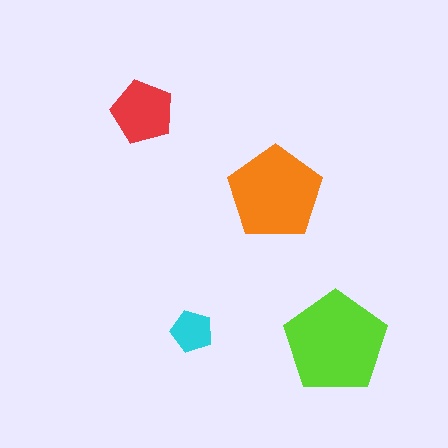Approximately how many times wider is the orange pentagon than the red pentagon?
About 1.5 times wider.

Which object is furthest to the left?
The red pentagon is leftmost.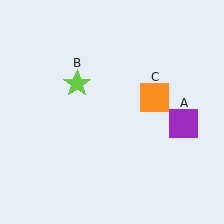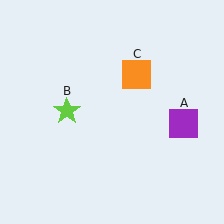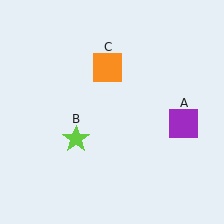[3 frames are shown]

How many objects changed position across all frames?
2 objects changed position: lime star (object B), orange square (object C).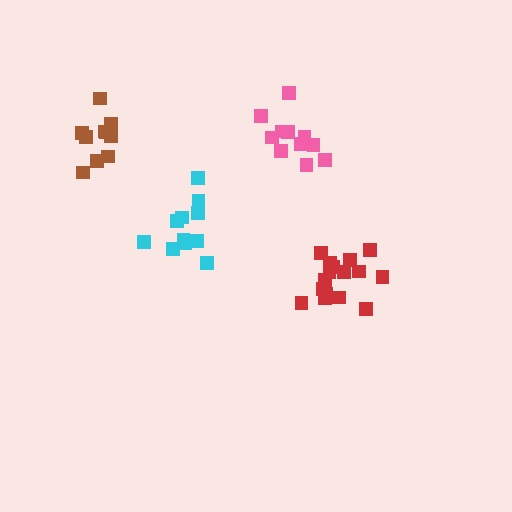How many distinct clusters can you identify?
There are 4 distinct clusters.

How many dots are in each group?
Group 1: 11 dots, Group 2: 10 dots, Group 3: 16 dots, Group 4: 11 dots (48 total).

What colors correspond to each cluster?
The clusters are colored: cyan, brown, red, pink.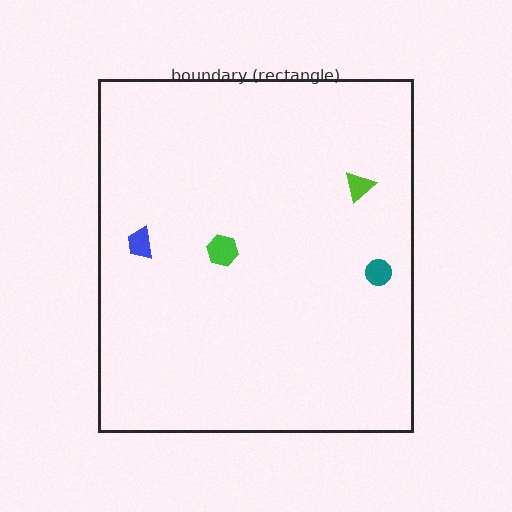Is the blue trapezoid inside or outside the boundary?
Inside.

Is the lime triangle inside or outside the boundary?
Inside.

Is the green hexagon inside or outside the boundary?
Inside.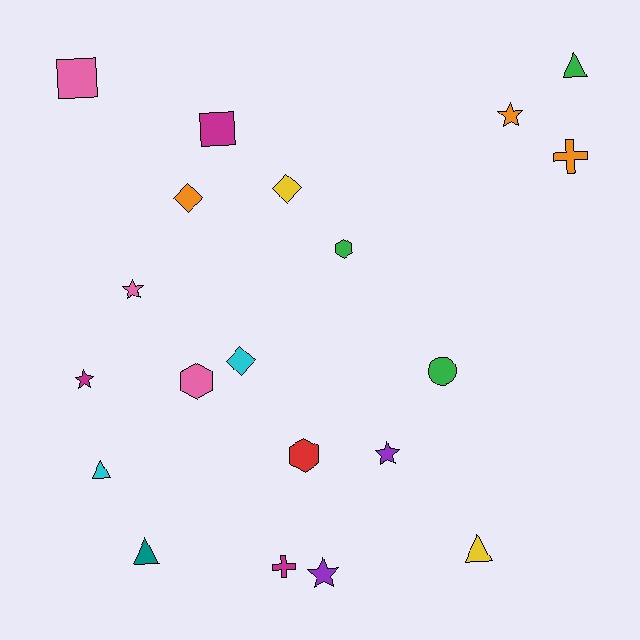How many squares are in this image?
There are 2 squares.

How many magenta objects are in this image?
There are 3 magenta objects.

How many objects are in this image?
There are 20 objects.